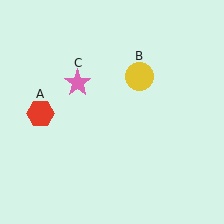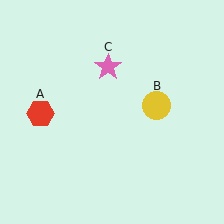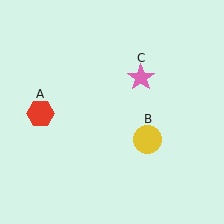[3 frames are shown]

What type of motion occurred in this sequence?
The yellow circle (object B), pink star (object C) rotated clockwise around the center of the scene.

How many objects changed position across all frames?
2 objects changed position: yellow circle (object B), pink star (object C).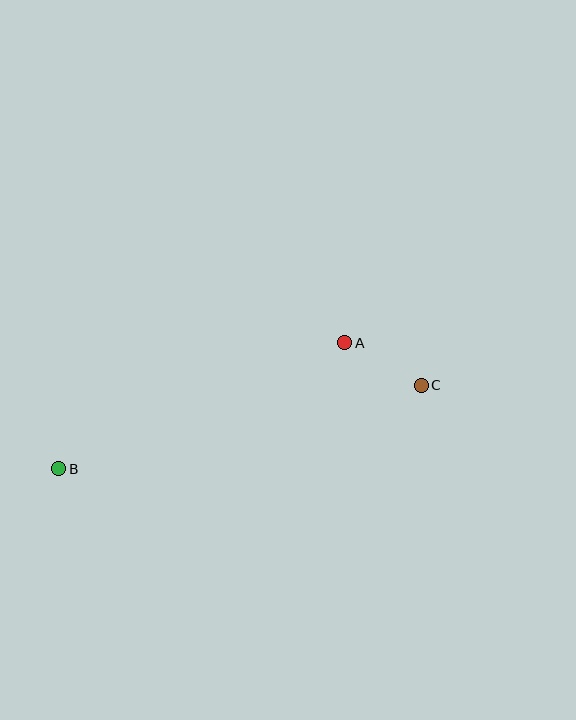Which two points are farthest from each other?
Points B and C are farthest from each other.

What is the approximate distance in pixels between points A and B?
The distance between A and B is approximately 313 pixels.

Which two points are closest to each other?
Points A and C are closest to each other.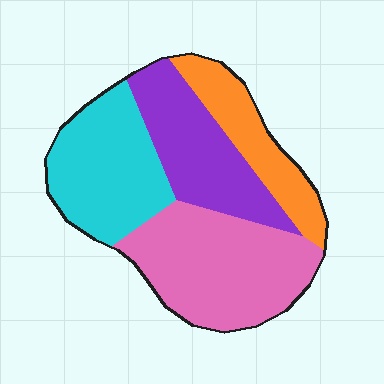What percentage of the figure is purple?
Purple covers around 25% of the figure.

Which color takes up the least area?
Orange, at roughly 15%.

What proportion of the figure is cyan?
Cyan takes up between a sixth and a third of the figure.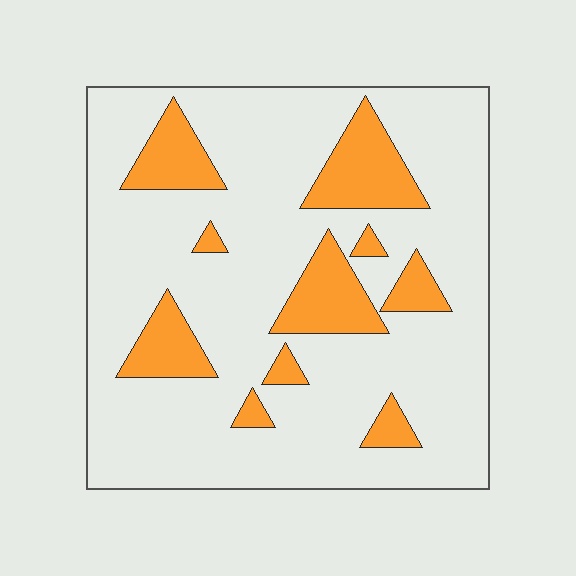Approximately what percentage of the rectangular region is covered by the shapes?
Approximately 20%.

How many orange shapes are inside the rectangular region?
10.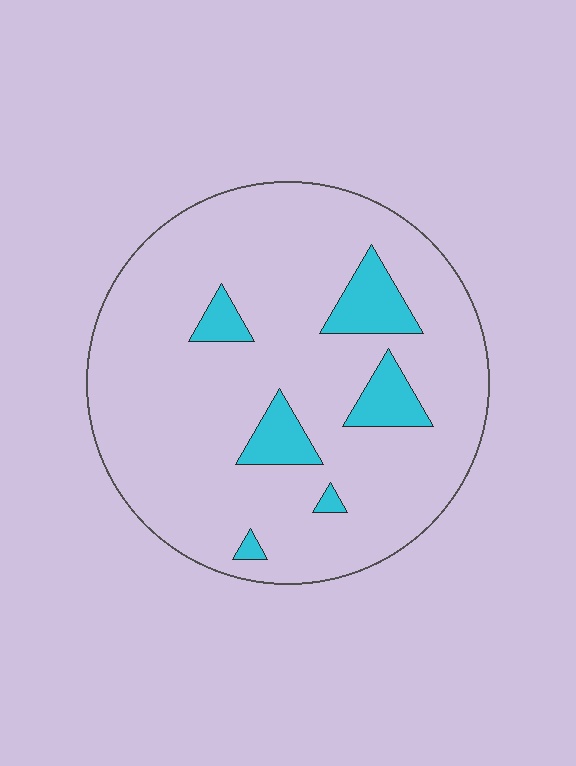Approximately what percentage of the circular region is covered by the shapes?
Approximately 10%.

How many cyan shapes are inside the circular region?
6.